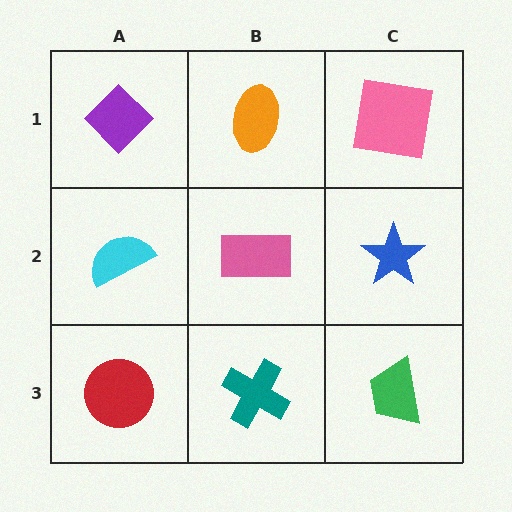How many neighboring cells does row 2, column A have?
3.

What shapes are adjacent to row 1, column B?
A pink rectangle (row 2, column B), a purple diamond (row 1, column A), a pink square (row 1, column C).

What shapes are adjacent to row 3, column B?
A pink rectangle (row 2, column B), a red circle (row 3, column A), a green trapezoid (row 3, column C).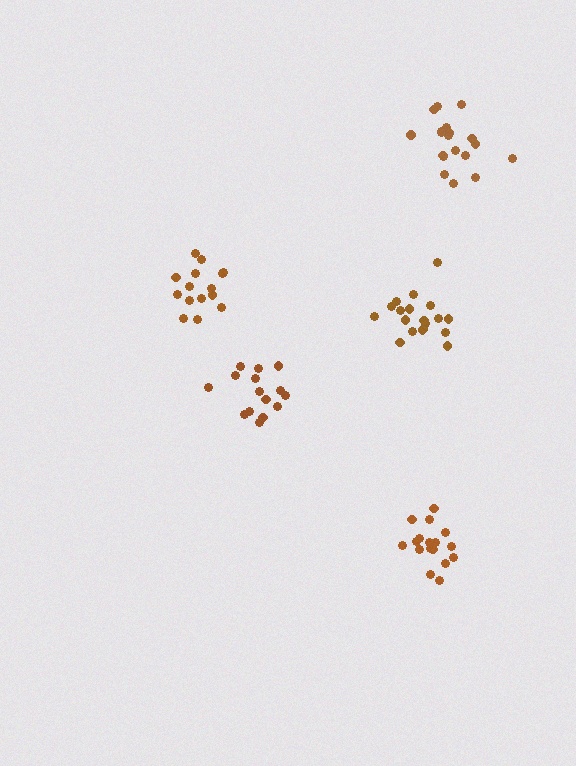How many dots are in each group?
Group 1: 19 dots, Group 2: 19 dots, Group 3: 15 dots, Group 4: 15 dots, Group 5: 17 dots (85 total).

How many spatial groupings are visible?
There are 5 spatial groupings.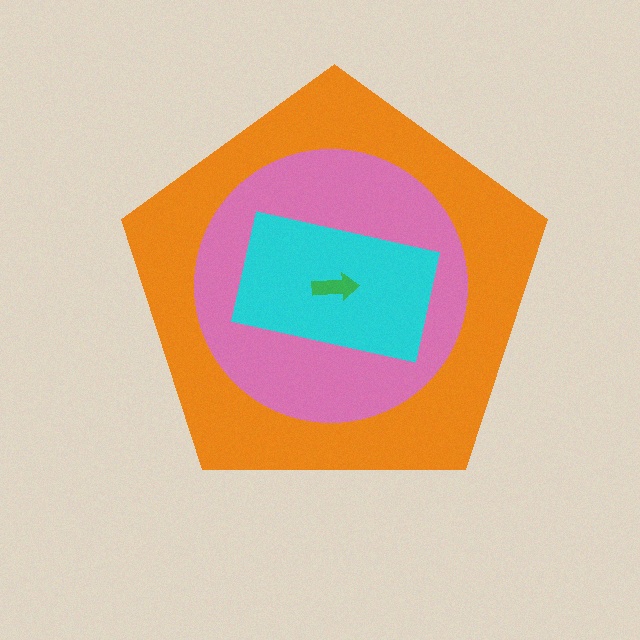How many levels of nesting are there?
4.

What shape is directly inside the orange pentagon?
The pink circle.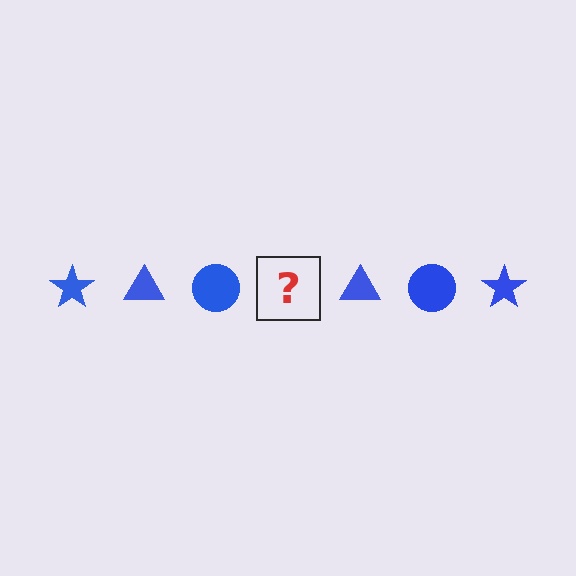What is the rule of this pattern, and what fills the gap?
The rule is that the pattern cycles through star, triangle, circle shapes in blue. The gap should be filled with a blue star.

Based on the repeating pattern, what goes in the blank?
The blank should be a blue star.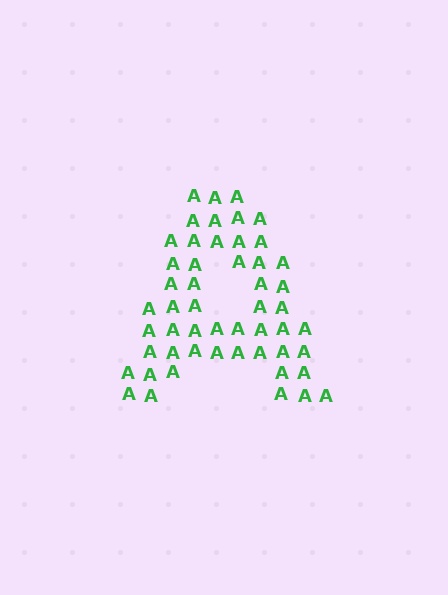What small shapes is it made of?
It is made of small letter A's.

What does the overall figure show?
The overall figure shows the letter A.